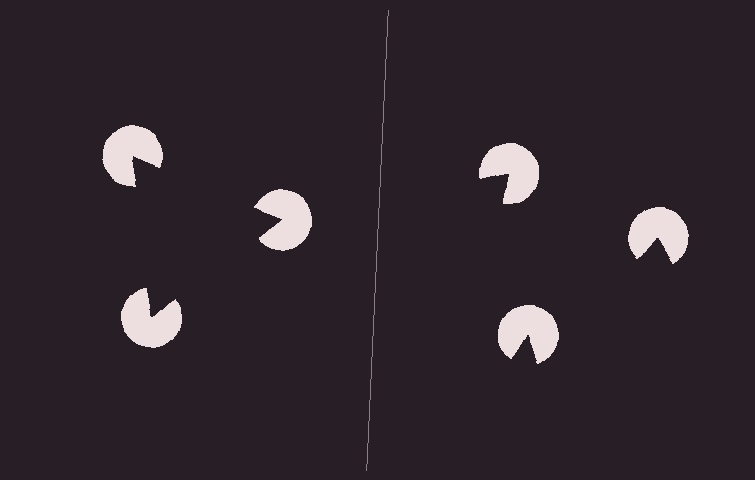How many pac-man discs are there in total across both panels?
6 — 3 on each side.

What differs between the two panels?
The pac-man discs are positioned identically on both sides; only the wedge orientations differ. On the left they align to a triangle; on the right they are misaligned.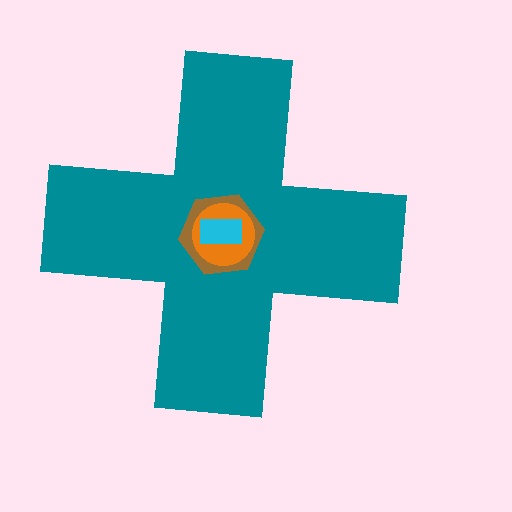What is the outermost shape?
The teal cross.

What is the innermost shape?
The cyan rectangle.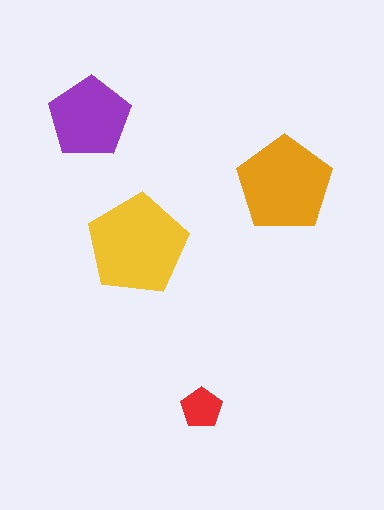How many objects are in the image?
There are 4 objects in the image.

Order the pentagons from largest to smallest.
the yellow one, the orange one, the purple one, the red one.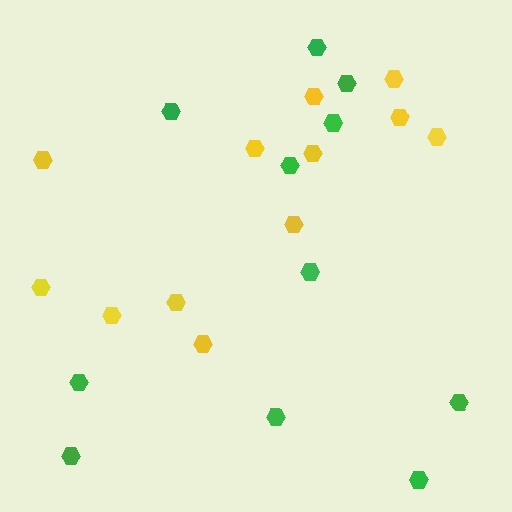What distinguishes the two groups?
There are 2 groups: one group of yellow hexagons (12) and one group of green hexagons (11).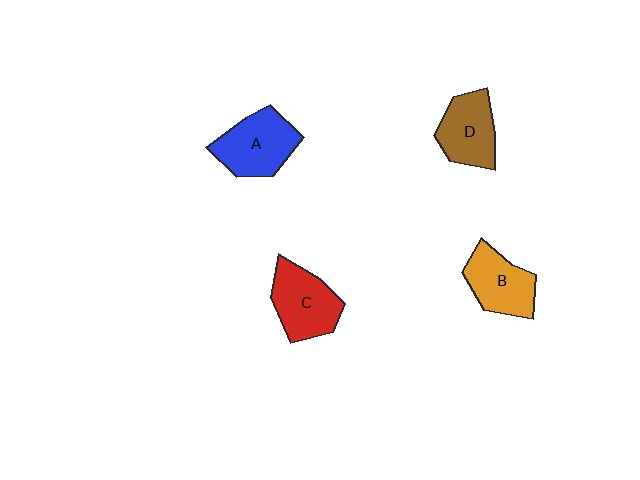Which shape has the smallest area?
Shape D (brown).